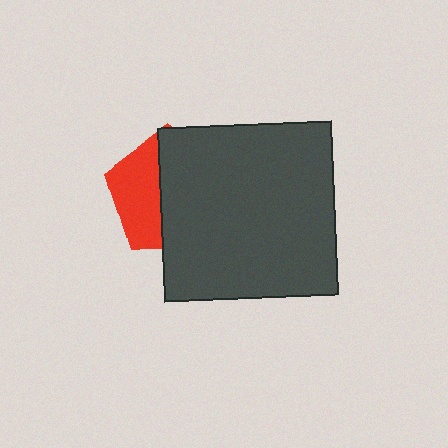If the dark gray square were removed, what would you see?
You would see the complete red pentagon.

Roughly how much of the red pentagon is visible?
A small part of it is visible (roughly 40%).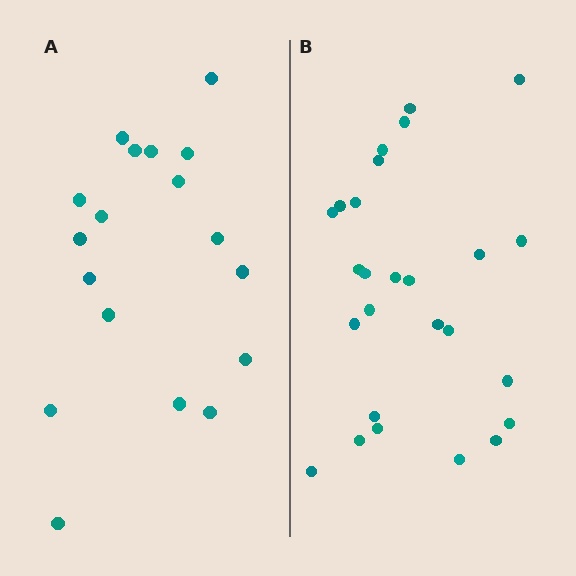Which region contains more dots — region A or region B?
Region B (the right region) has more dots.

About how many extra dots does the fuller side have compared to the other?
Region B has roughly 8 or so more dots than region A.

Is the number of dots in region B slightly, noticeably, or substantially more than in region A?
Region B has noticeably more, but not dramatically so. The ratio is roughly 1.4 to 1.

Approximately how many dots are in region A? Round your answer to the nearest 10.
About 20 dots. (The exact count is 18, which rounds to 20.)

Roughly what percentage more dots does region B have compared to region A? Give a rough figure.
About 45% more.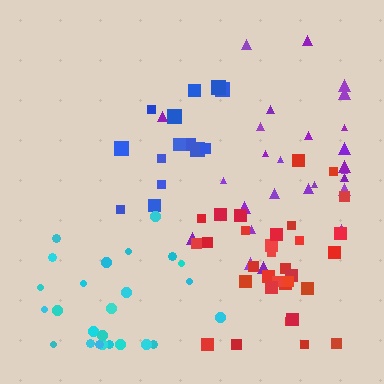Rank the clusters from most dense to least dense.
red, blue, purple, cyan.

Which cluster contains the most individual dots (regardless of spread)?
Red (32).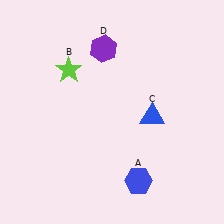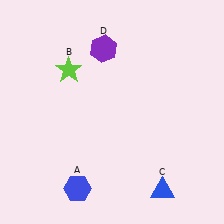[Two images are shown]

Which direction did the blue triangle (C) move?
The blue triangle (C) moved down.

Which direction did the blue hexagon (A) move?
The blue hexagon (A) moved left.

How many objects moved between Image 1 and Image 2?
2 objects moved between the two images.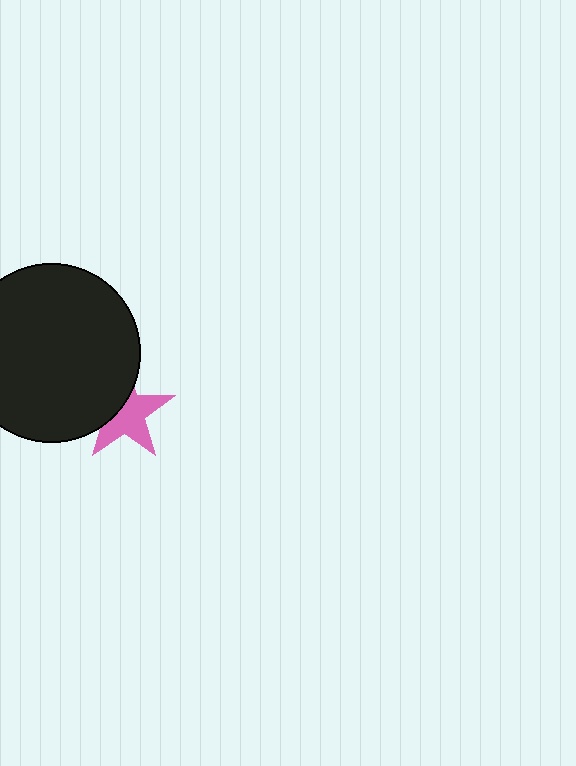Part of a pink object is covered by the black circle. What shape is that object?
It is a star.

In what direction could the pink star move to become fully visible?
The pink star could move right. That would shift it out from behind the black circle entirely.